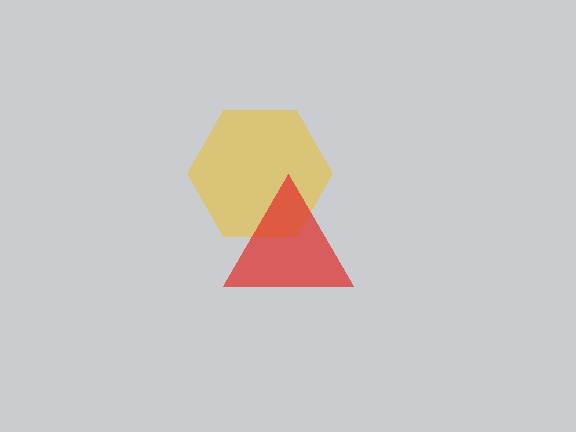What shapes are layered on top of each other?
The layered shapes are: a yellow hexagon, a red triangle.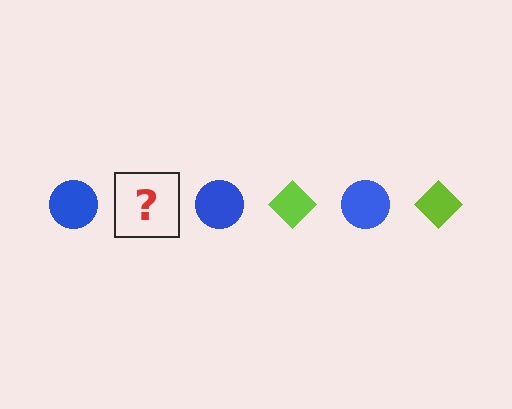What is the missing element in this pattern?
The missing element is a lime diamond.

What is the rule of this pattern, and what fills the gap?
The rule is that the pattern alternates between blue circle and lime diamond. The gap should be filled with a lime diamond.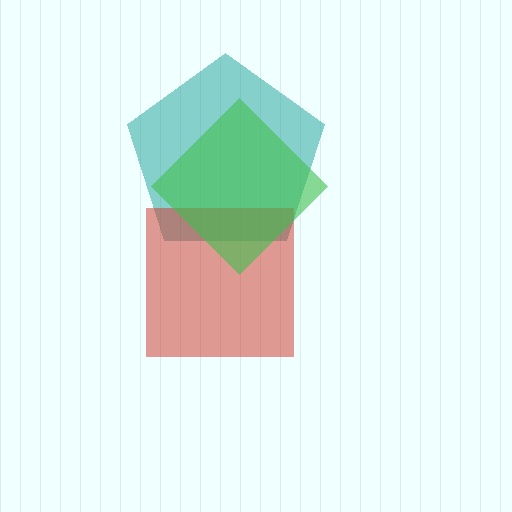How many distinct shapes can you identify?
There are 3 distinct shapes: a teal pentagon, a red square, a green diamond.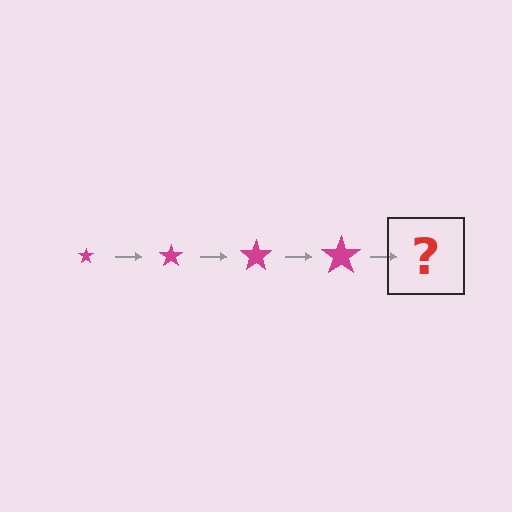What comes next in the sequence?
The next element should be a magenta star, larger than the previous one.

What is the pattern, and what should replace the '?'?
The pattern is that the star gets progressively larger each step. The '?' should be a magenta star, larger than the previous one.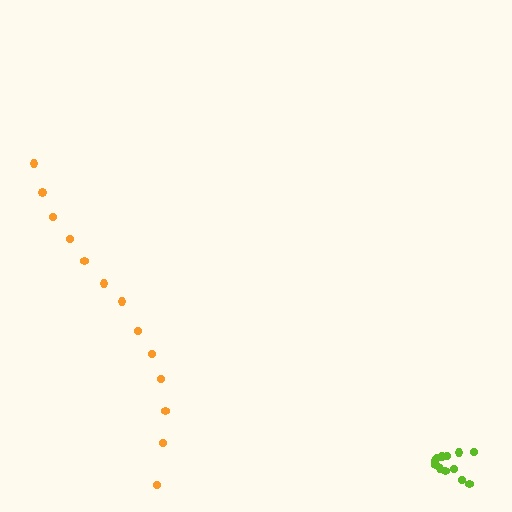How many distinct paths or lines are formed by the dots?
There are 2 distinct paths.